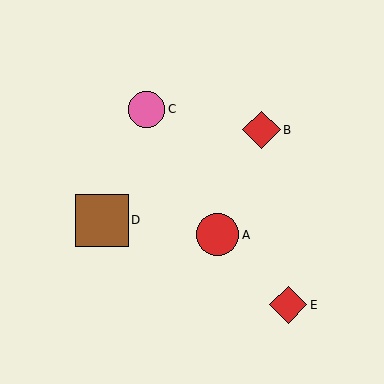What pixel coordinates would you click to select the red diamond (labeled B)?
Click at (261, 130) to select the red diamond B.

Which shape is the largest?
The brown square (labeled D) is the largest.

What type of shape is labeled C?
Shape C is a pink circle.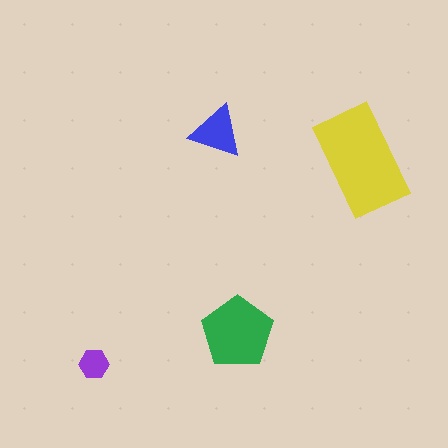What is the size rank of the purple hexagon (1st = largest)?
4th.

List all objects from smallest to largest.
The purple hexagon, the blue triangle, the green pentagon, the yellow rectangle.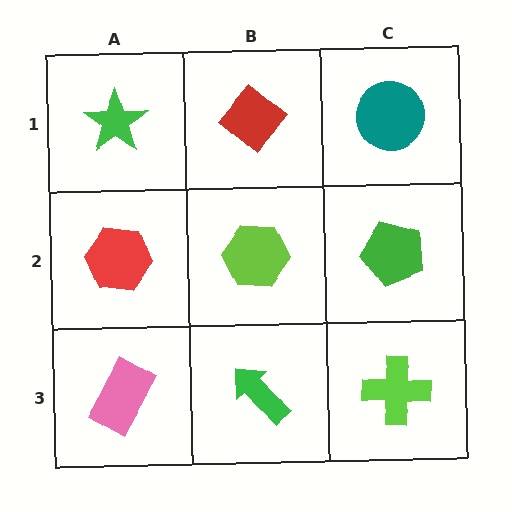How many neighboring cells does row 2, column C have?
3.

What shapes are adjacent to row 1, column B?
A lime hexagon (row 2, column B), a green star (row 1, column A), a teal circle (row 1, column C).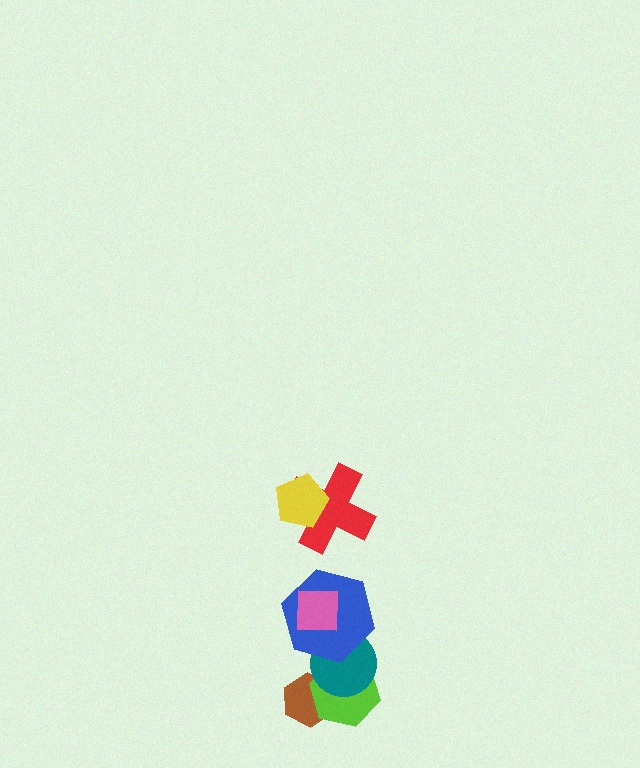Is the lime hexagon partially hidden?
Yes, it is partially covered by another shape.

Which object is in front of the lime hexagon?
The teal circle is in front of the lime hexagon.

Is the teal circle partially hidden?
Yes, it is partially covered by another shape.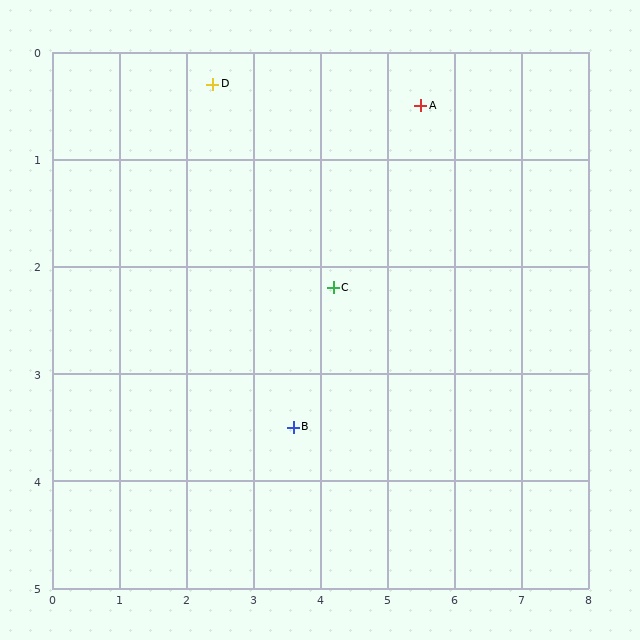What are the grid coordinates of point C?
Point C is at approximately (4.2, 2.2).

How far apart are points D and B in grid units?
Points D and B are about 3.4 grid units apart.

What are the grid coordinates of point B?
Point B is at approximately (3.6, 3.5).